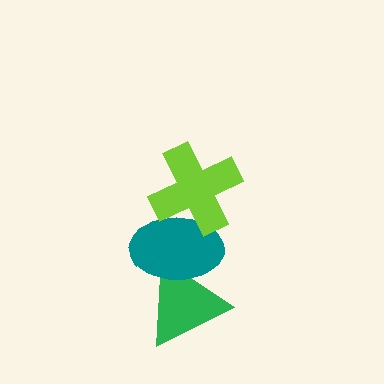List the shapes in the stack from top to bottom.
From top to bottom: the lime cross, the teal ellipse, the green triangle.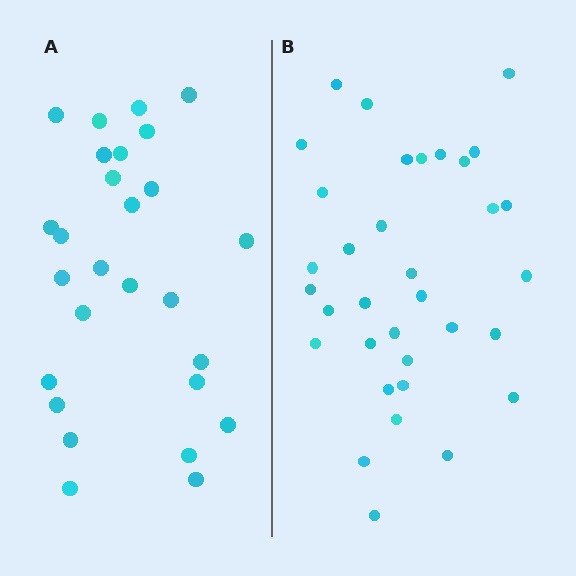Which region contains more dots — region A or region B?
Region B (the right region) has more dots.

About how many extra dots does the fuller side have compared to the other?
Region B has roughly 8 or so more dots than region A.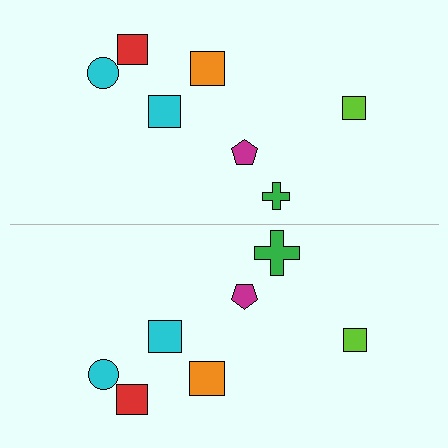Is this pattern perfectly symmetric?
No, the pattern is not perfectly symmetric. The green cross on the bottom side has a different size than its mirror counterpart.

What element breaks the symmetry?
The green cross on the bottom side has a different size than its mirror counterpart.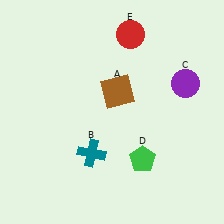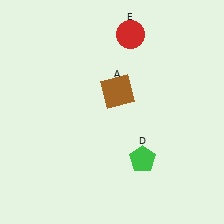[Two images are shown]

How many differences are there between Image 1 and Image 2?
There are 2 differences between the two images.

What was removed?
The teal cross (B), the purple circle (C) were removed in Image 2.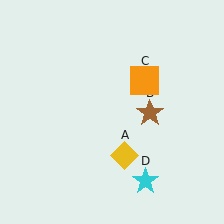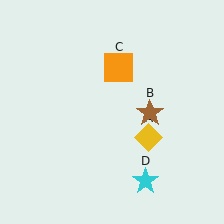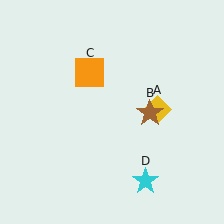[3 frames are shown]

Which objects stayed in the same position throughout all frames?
Brown star (object B) and cyan star (object D) remained stationary.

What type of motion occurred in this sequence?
The yellow diamond (object A), orange square (object C) rotated counterclockwise around the center of the scene.